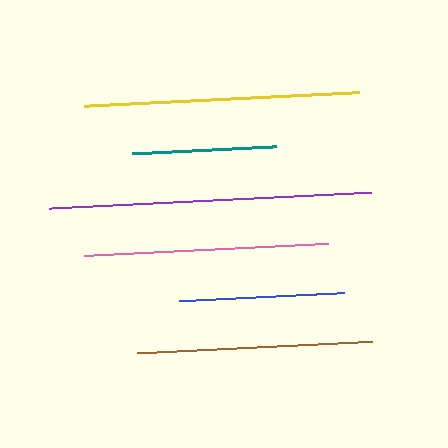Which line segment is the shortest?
The teal line is the shortest at approximately 144 pixels.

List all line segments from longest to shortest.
From longest to shortest: purple, yellow, pink, brown, blue, teal.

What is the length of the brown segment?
The brown segment is approximately 235 pixels long.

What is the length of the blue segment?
The blue segment is approximately 165 pixels long.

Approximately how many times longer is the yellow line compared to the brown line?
The yellow line is approximately 1.2 times the length of the brown line.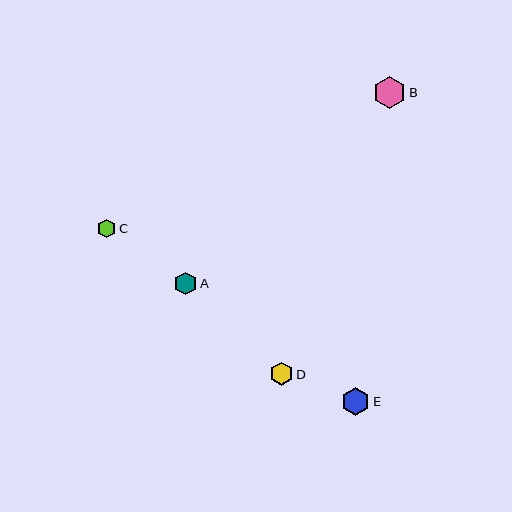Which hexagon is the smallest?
Hexagon C is the smallest with a size of approximately 19 pixels.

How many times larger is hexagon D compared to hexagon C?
Hexagon D is approximately 1.3 times the size of hexagon C.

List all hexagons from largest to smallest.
From largest to smallest: B, E, D, A, C.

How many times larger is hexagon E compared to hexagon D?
Hexagon E is approximately 1.2 times the size of hexagon D.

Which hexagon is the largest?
Hexagon B is the largest with a size of approximately 32 pixels.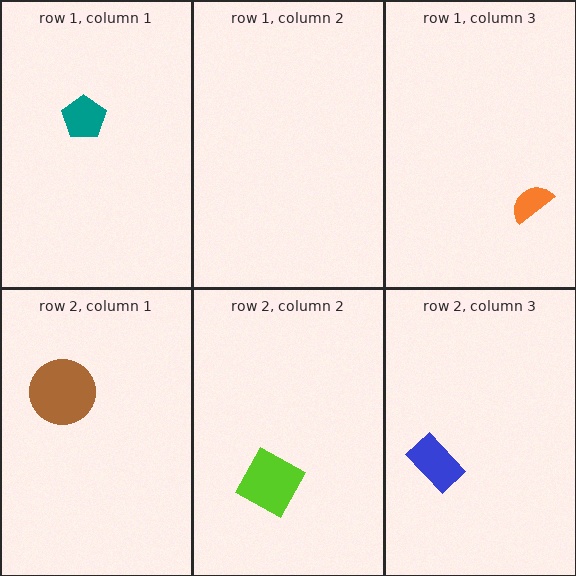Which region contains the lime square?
The row 2, column 2 region.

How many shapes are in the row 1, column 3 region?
1.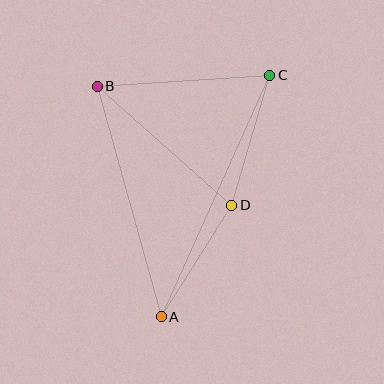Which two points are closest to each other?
Points A and D are closest to each other.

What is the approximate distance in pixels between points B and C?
The distance between B and C is approximately 173 pixels.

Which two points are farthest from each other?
Points A and C are farthest from each other.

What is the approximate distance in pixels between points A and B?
The distance between A and B is approximately 239 pixels.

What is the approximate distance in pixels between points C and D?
The distance between C and D is approximately 135 pixels.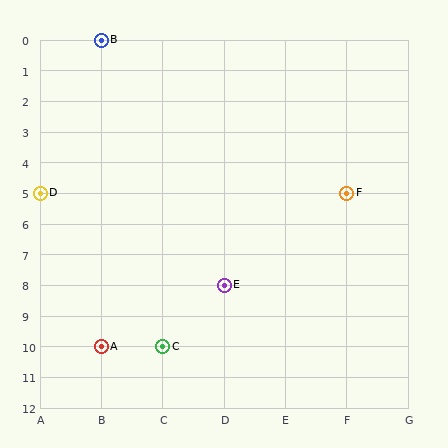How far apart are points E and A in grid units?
Points E and A are 2 columns and 2 rows apart (about 2.8 grid units diagonally).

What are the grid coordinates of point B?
Point B is at grid coordinates (B, 0).